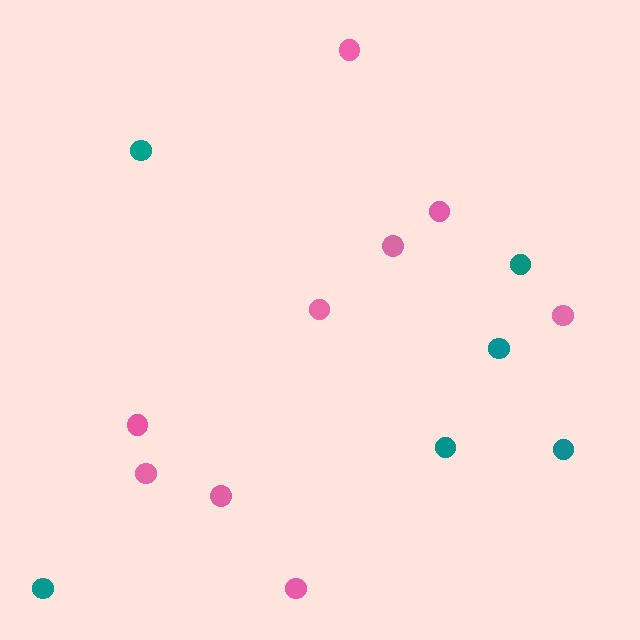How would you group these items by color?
There are 2 groups: one group of pink circles (9) and one group of teal circles (6).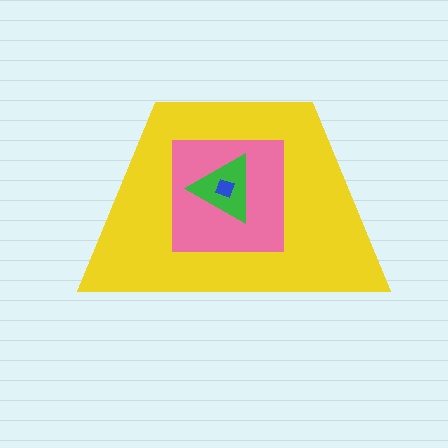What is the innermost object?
The blue diamond.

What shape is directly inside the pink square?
The green triangle.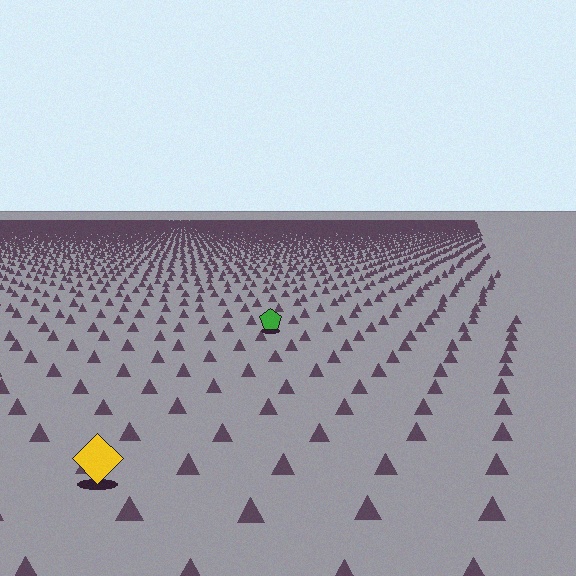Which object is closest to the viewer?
The yellow diamond is closest. The texture marks near it are larger and more spread out.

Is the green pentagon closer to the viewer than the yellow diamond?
No. The yellow diamond is closer — you can tell from the texture gradient: the ground texture is coarser near it.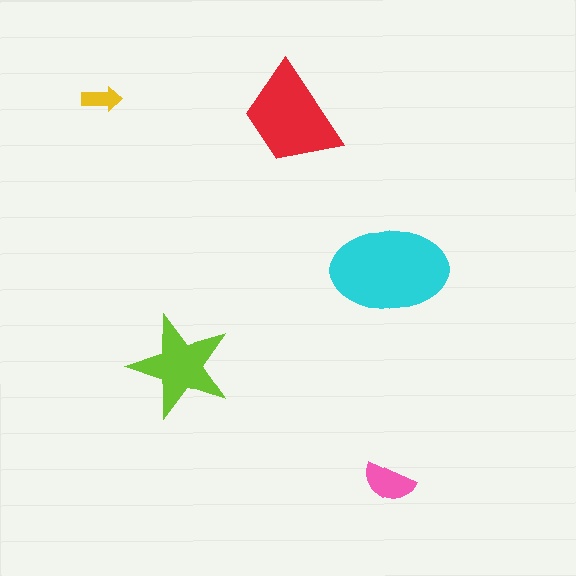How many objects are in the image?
There are 5 objects in the image.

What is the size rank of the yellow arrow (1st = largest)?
5th.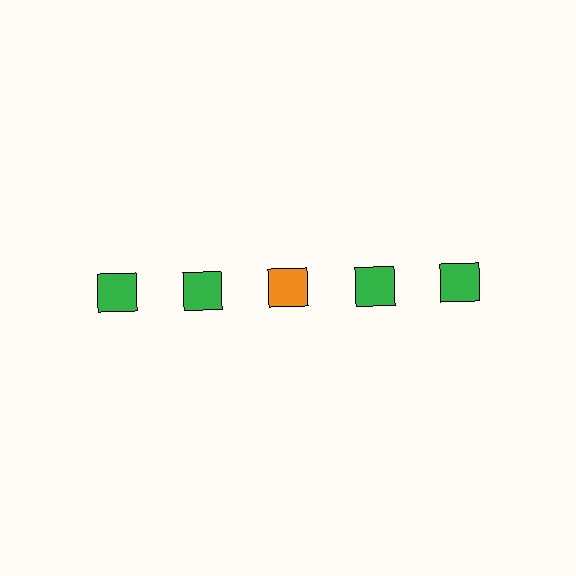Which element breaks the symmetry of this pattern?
The orange square in the top row, center column breaks the symmetry. All other shapes are green squares.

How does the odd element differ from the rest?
It has a different color: orange instead of green.